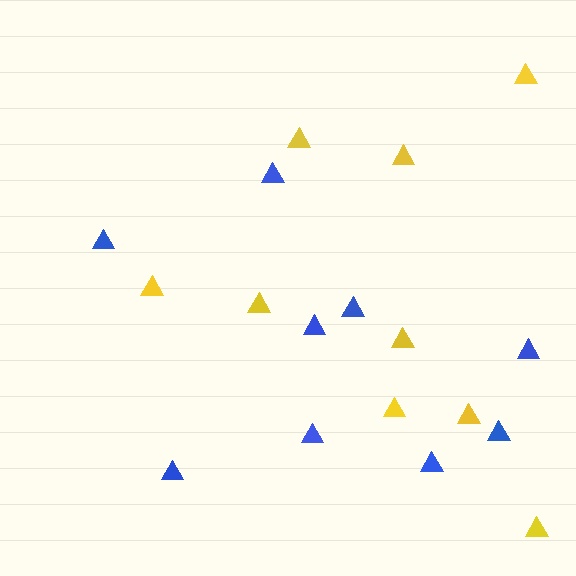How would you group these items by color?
There are 2 groups: one group of yellow triangles (9) and one group of blue triangles (9).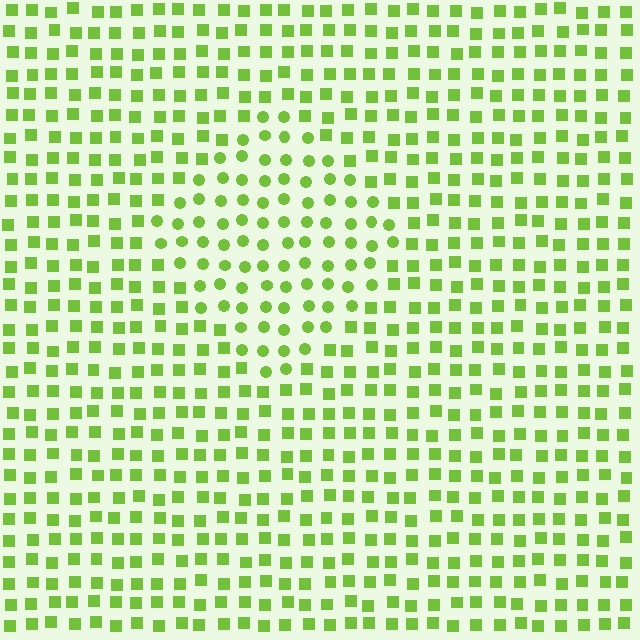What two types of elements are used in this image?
The image uses circles inside the diamond region and squares outside it.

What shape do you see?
I see a diamond.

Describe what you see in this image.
The image is filled with small lime elements arranged in a uniform grid. A diamond-shaped region contains circles, while the surrounding area contains squares. The boundary is defined purely by the change in element shape.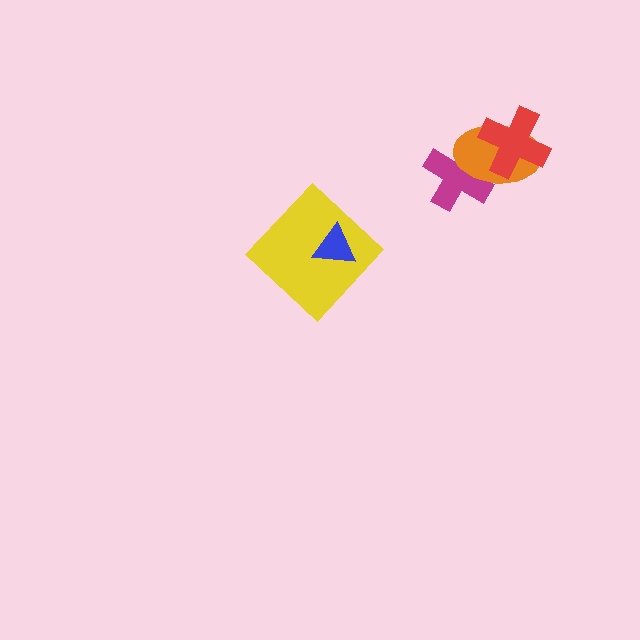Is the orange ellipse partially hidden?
Yes, it is partially covered by another shape.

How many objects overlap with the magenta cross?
1 object overlaps with the magenta cross.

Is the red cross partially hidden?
No, no other shape covers it.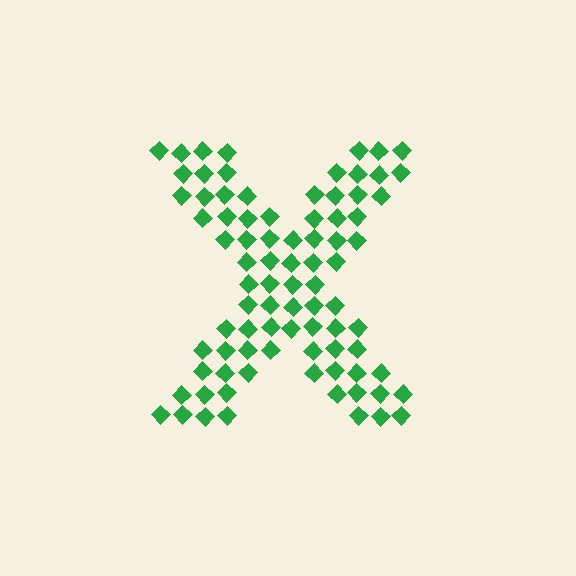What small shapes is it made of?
It is made of small diamonds.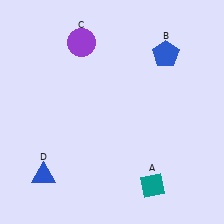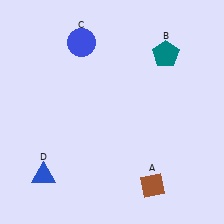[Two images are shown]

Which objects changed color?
A changed from teal to brown. B changed from blue to teal. C changed from purple to blue.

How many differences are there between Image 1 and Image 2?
There are 3 differences between the two images.